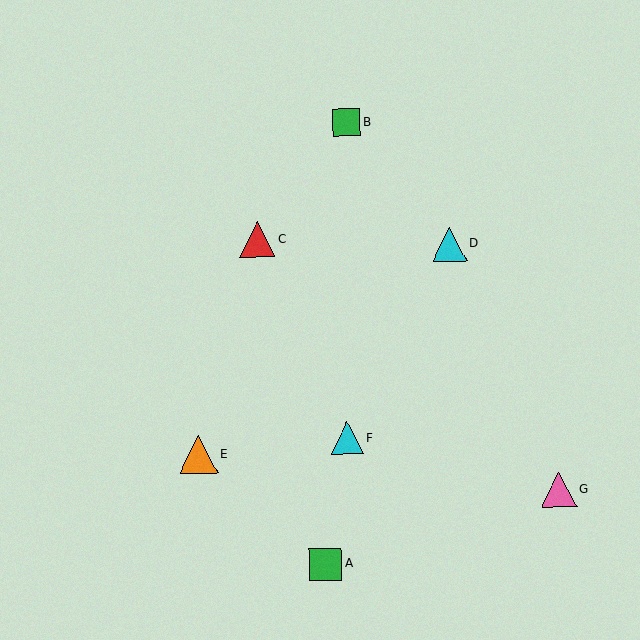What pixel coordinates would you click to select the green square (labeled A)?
Click at (325, 564) to select the green square A.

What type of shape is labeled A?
Shape A is a green square.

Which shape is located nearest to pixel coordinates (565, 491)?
The pink triangle (labeled G) at (559, 490) is nearest to that location.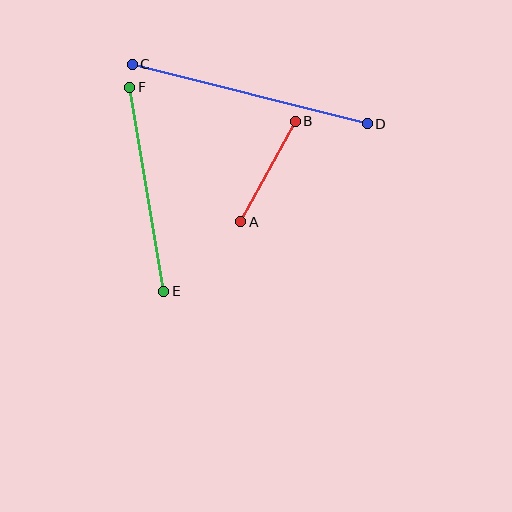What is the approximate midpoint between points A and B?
The midpoint is at approximately (268, 172) pixels.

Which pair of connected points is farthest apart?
Points C and D are farthest apart.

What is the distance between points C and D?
The distance is approximately 242 pixels.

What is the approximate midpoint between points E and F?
The midpoint is at approximately (147, 189) pixels.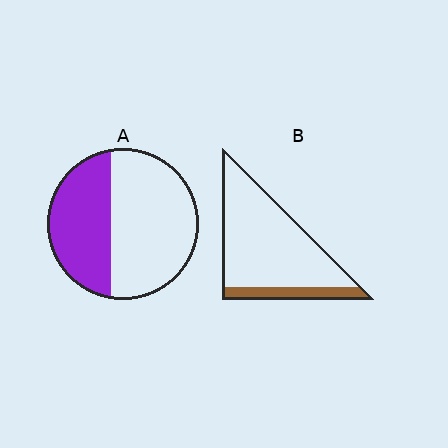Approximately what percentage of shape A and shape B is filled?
A is approximately 40% and B is approximately 15%.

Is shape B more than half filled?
No.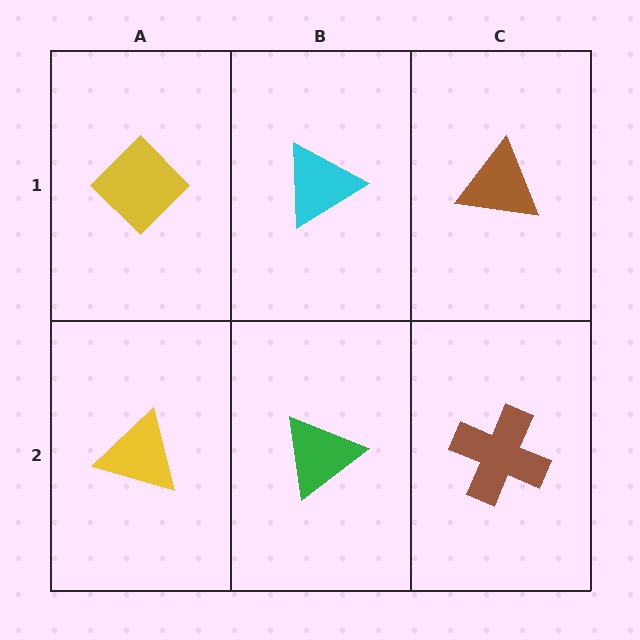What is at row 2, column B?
A green triangle.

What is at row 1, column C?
A brown triangle.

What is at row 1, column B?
A cyan triangle.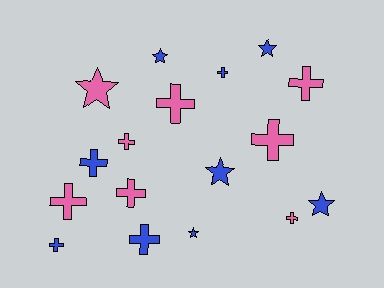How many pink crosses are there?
There are 7 pink crosses.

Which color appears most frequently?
Blue, with 9 objects.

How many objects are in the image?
There are 17 objects.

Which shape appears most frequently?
Cross, with 11 objects.